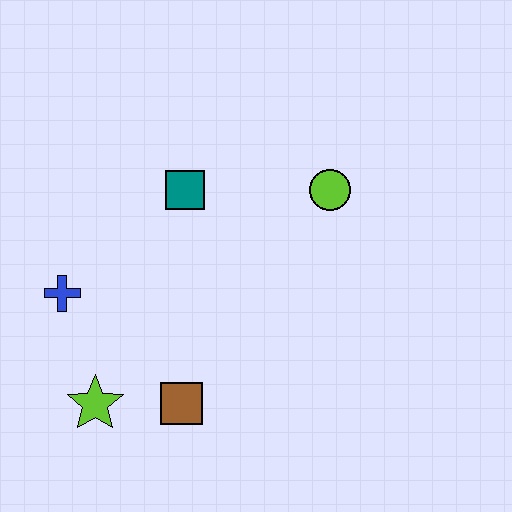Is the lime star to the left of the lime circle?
Yes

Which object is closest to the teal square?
The lime circle is closest to the teal square.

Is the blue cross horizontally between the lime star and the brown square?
No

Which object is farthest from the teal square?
The lime star is farthest from the teal square.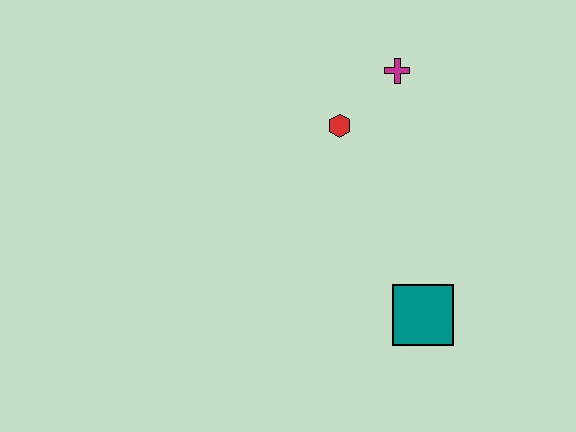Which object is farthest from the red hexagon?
The teal square is farthest from the red hexagon.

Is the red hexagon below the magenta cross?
Yes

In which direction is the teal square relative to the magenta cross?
The teal square is below the magenta cross.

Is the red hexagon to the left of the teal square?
Yes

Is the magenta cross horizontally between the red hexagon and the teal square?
Yes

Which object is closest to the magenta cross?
The red hexagon is closest to the magenta cross.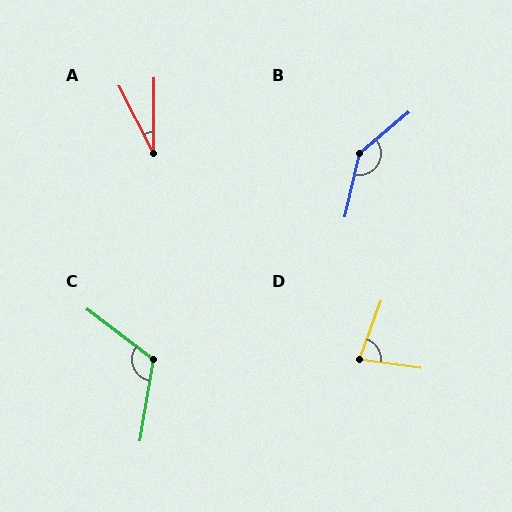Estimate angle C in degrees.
Approximately 118 degrees.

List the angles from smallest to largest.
A (27°), D (78°), C (118°), B (143°).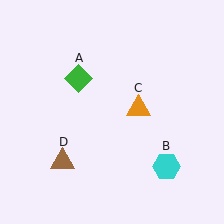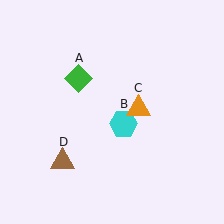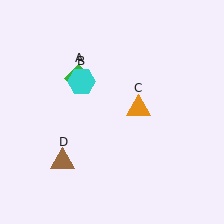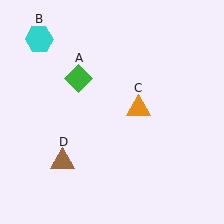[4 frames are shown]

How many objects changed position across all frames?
1 object changed position: cyan hexagon (object B).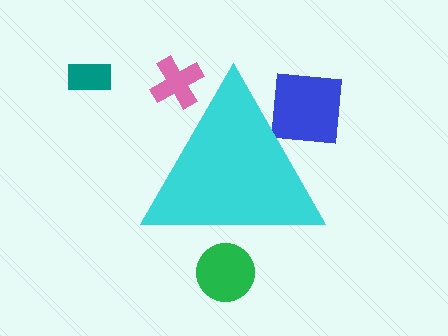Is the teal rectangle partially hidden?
No, the teal rectangle is fully visible.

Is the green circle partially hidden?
Yes, the green circle is partially hidden behind the cyan triangle.